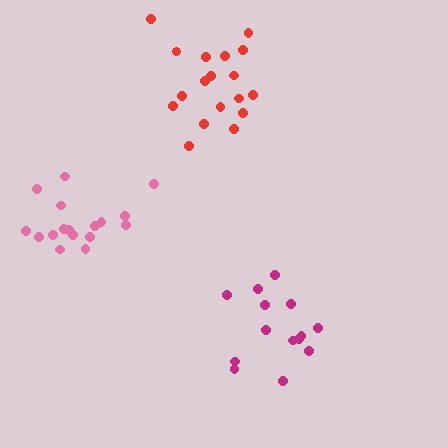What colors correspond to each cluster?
The clusters are colored: magenta, pink, red.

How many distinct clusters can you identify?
There are 3 distinct clusters.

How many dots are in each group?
Group 1: 14 dots, Group 2: 17 dots, Group 3: 18 dots (49 total).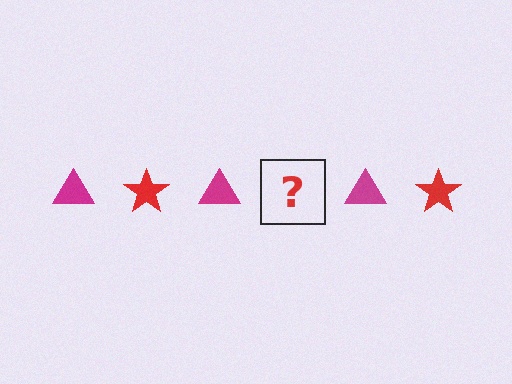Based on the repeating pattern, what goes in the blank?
The blank should be a red star.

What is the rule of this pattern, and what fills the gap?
The rule is that the pattern alternates between magenta triangle and red star. The gap should be filled with a red star.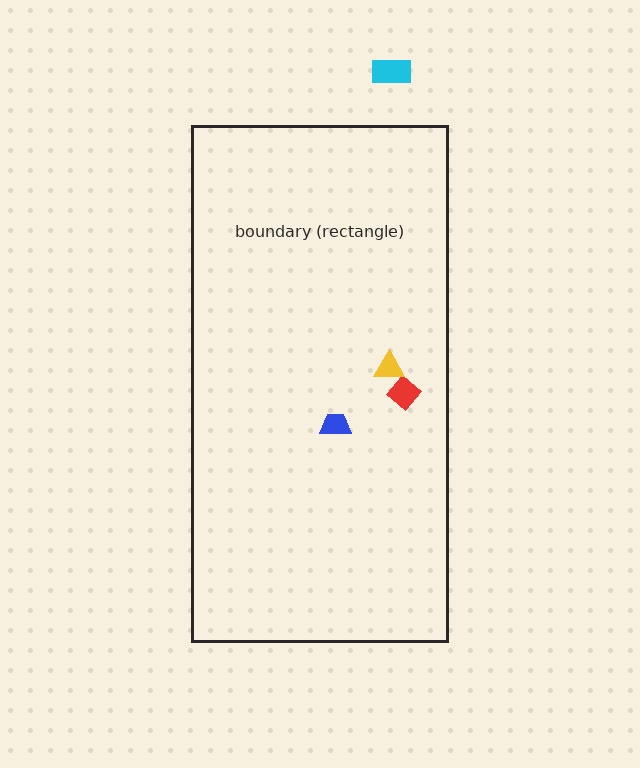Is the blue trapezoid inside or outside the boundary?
Inside.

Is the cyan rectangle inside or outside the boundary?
Outside.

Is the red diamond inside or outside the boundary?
Inside.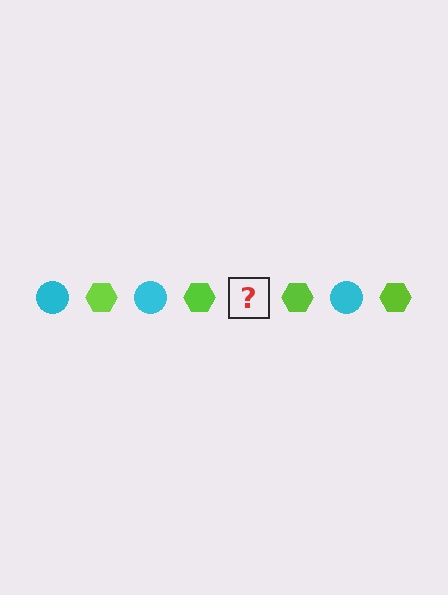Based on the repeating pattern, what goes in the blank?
The blank should be a cyan circle.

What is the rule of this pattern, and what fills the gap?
The rule is that the pattern alternates between cyan circle and lime hexagon. The gap should be filled with a cyan circle.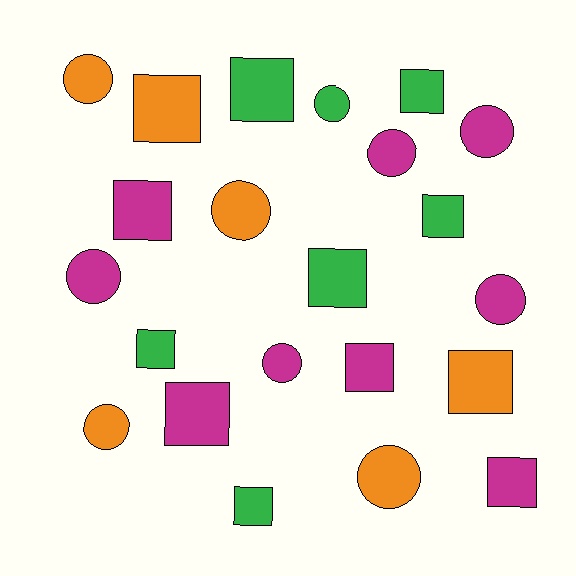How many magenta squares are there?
There are 4 magenta squares.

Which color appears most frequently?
Magenta, with 9 objects.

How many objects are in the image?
There are 22 objects.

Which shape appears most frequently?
Square, with 12 objects.